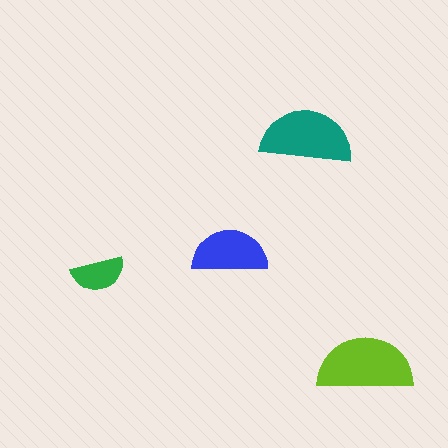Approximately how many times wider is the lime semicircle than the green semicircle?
About 2 times wider.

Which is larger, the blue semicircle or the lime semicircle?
The lime one.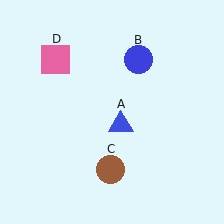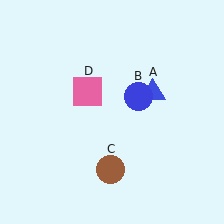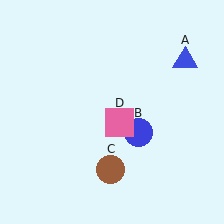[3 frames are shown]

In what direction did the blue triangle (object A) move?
The blue triangle (object A) moved up and to the right.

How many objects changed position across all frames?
3 objects changed position: blue triangle (object A), blue circle (object B), pink square (object D).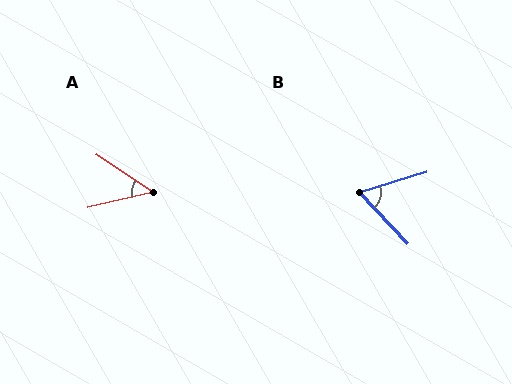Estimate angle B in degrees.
Approximately 64 degrees.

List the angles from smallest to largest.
A (47°), B (64°).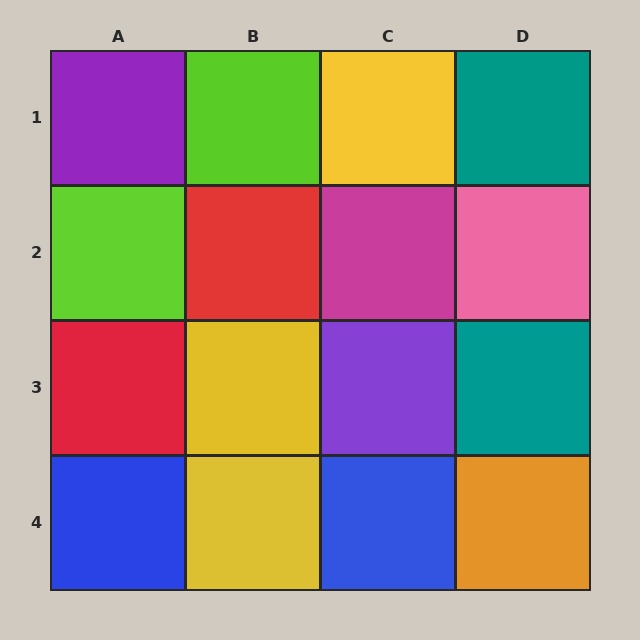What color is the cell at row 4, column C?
Blue.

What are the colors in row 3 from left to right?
Red, yellow, purple, teal.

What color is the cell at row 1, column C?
Yellow.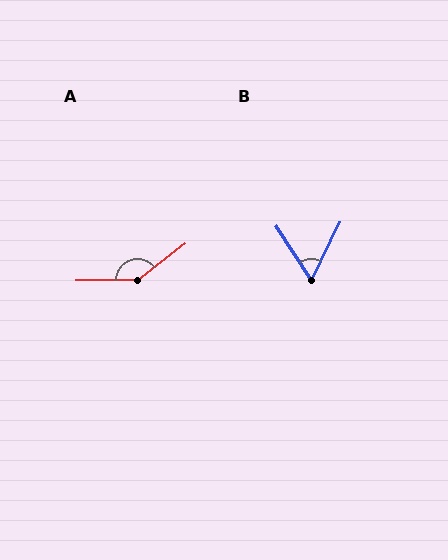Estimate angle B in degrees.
Approximately 59 degrees.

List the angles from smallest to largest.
B (59°), A (143°).